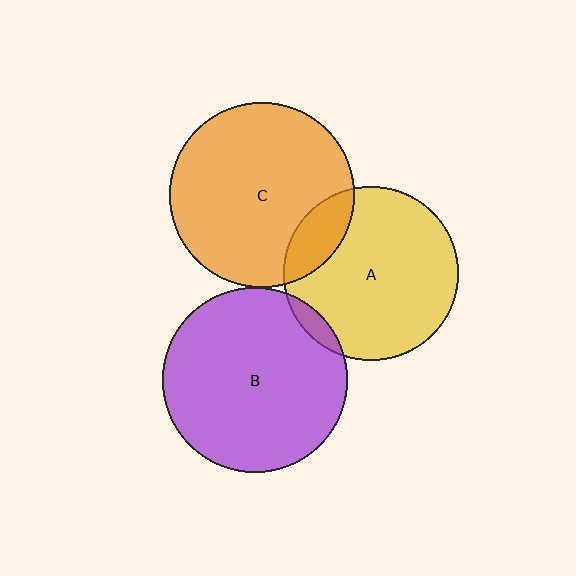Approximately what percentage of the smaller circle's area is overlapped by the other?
Approximately 5%.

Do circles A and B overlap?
Yes.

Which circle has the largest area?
Circle B (purple).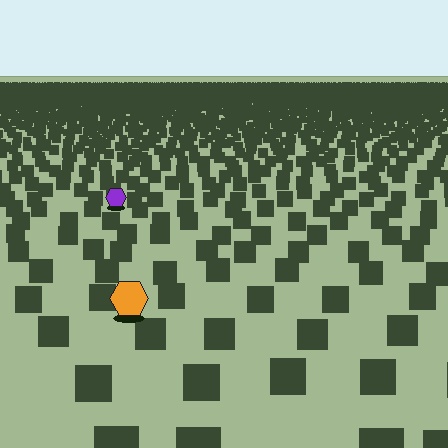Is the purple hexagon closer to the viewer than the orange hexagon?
No. The orange hexagon is closer — you can tell from the texture gradient: the ground texture is coarser near it.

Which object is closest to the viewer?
The orange hexagon is closest. The texture marks near it are larger and more spread out.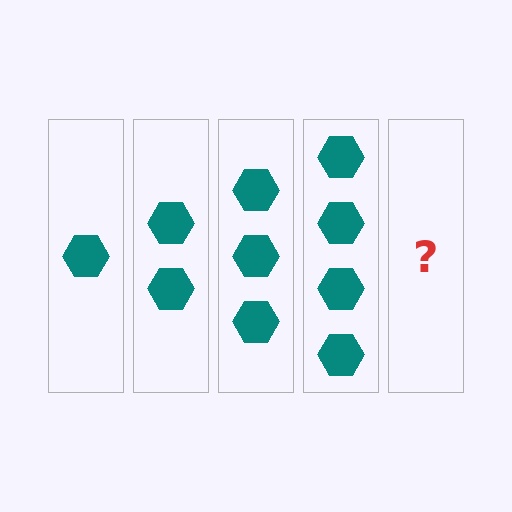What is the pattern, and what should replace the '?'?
The pattern is that each step adds one more hexagon. The '?' should be 5 hexagons.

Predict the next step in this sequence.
The next step is 5 hexagons.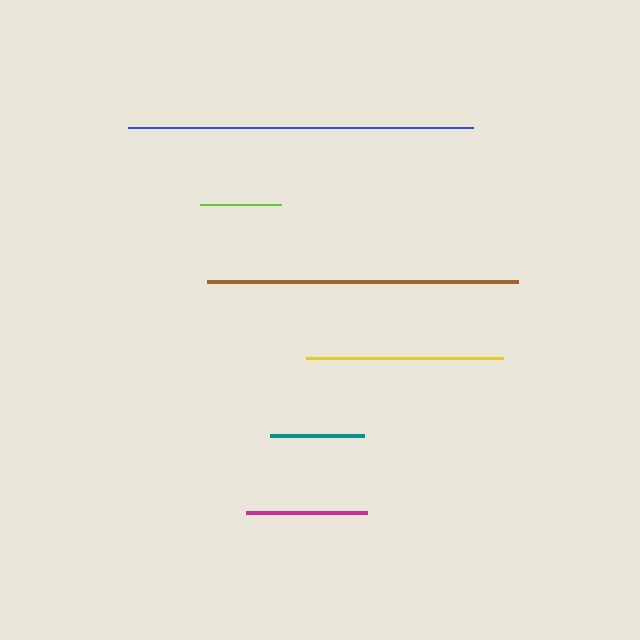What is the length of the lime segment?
The lime segment is approximately 81 pixels long.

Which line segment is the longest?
The blue line is the longest at approximately 345 pixels.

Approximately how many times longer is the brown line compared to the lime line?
The brown line is approximately 3.8 times the length of the lime line.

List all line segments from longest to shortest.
From longest to shortest: blue, brown, yellow, magenta, teal, lime.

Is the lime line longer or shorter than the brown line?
The brown line is longer than the lime line.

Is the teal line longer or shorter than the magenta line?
The magenta line is longer than the teal line.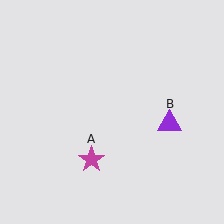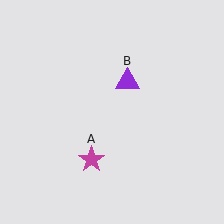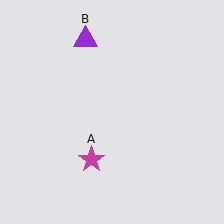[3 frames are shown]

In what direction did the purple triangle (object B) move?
The purple triangle (object B) moved up and to the left.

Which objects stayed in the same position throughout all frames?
Magenta star (object A) remained stationary.